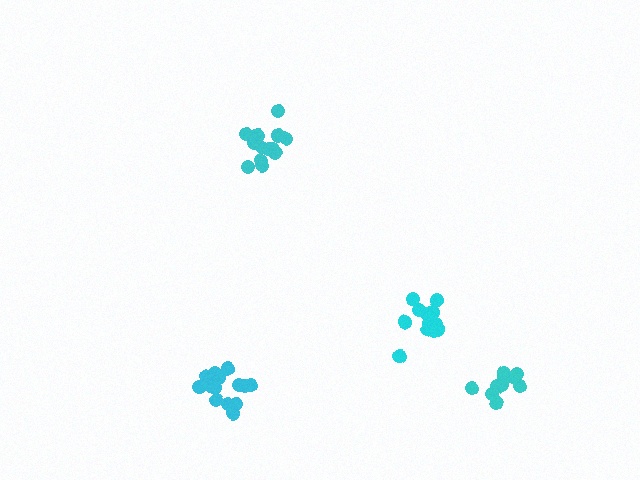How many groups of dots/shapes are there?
There are 4 groups.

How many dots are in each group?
Group 1: 13 dots, Group 2: 10 dots, Group 3: 13 dots, Group 4: 14 dots (50 total).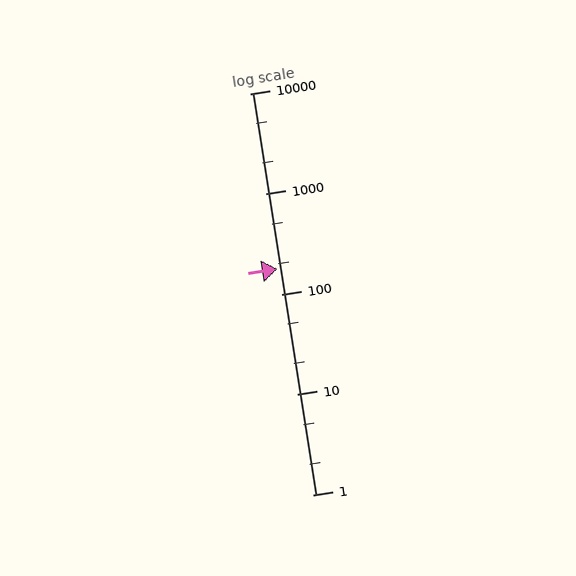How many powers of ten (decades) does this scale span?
The scale spans 4 decades, from 1 to 10000.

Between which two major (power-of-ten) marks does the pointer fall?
The pointer is between 100 and 1000.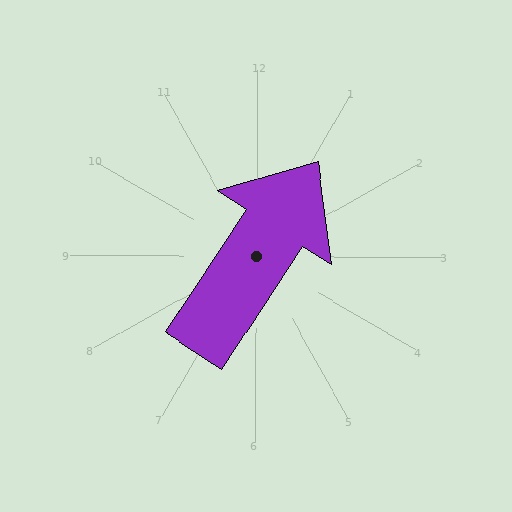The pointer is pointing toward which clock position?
Roughly 1 o'clock.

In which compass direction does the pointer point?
Northeast.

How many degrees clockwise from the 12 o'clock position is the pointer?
Approximately 33 degrees.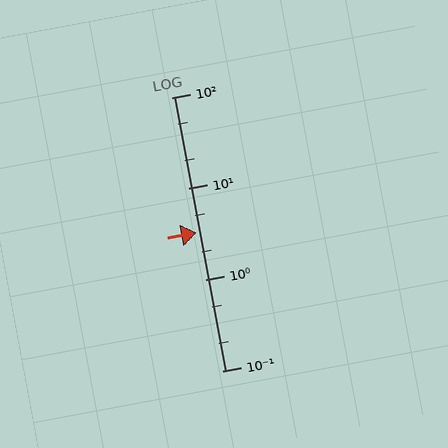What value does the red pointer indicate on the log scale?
The pointer indicates approximately 3.3.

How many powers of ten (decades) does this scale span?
The scale spans 3 decades, from 0.1 to 100.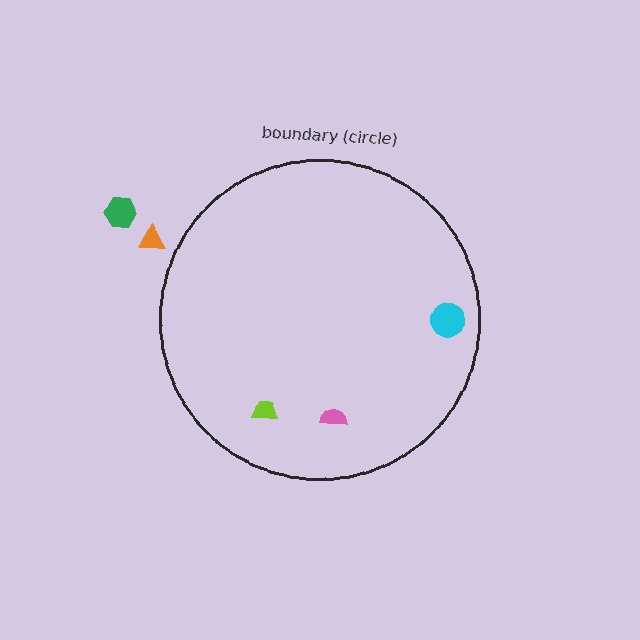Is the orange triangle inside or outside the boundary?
Outside.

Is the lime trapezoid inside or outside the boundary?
Inside.